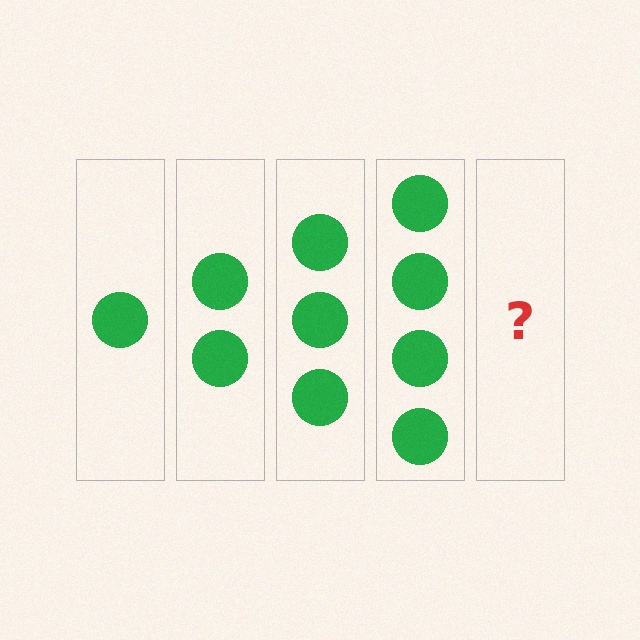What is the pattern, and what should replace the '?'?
The pattern is that each step adds one more circle. The '?' should be 5 circles.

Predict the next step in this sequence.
The next step is 5 circles.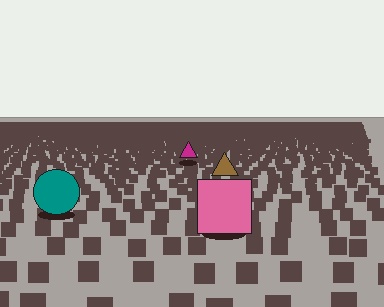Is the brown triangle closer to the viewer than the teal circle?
No. The teal circle is closer — you can tell from the texture gradient: the ground texture is coarser near it.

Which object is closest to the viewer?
The pink square is closest. The texture marks near it are larger and more spread out.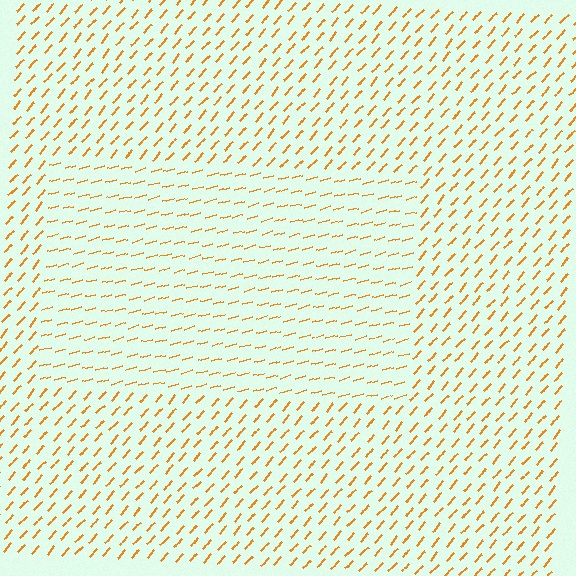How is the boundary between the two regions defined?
The boundary is defined purely by a change in line orientation (approximately 34 degrees difference). All lines are the same color and thickness.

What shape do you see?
I see a rectangle.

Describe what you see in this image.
The image is filled with small orange line segments. A rectangle region in the image has lines oriented differently from the surrounding lines, creating a visible texture boundary.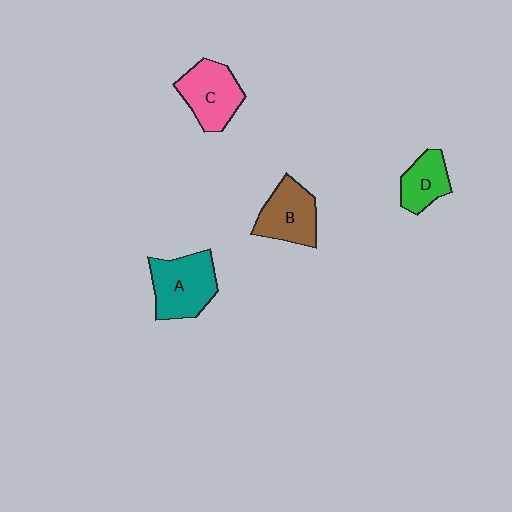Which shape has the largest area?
Shape A (teal).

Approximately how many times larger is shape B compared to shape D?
Approximately 1.4 times.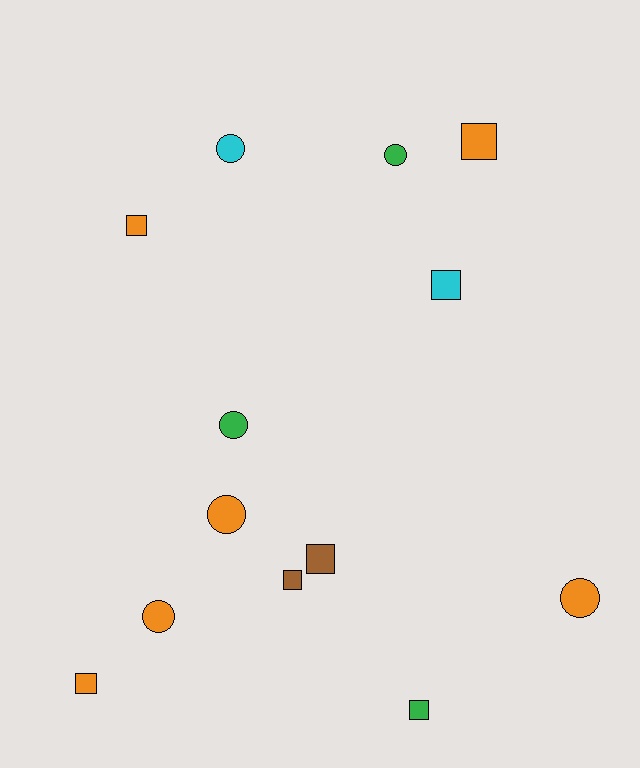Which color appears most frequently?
Orange, with 6 objects.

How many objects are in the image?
There are 13 objects.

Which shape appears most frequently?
Square, with 7 objects.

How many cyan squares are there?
There is 1 cyan square.